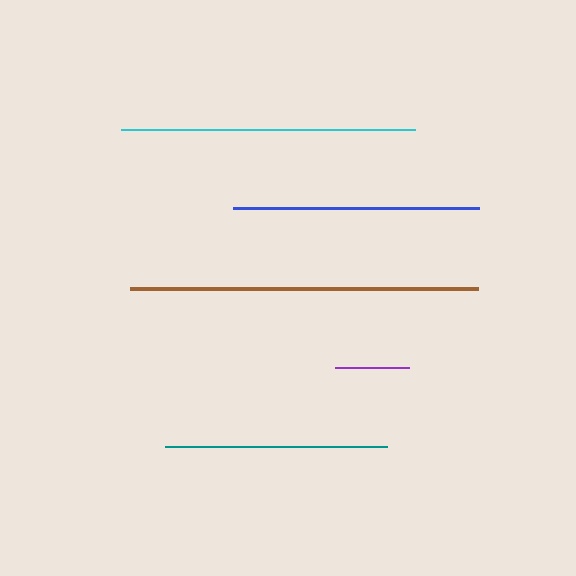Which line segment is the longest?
The brown line is the longest at approximately 347 pixels.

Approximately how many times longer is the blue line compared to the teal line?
The blue line is approximately 1.1 times the length of the teal line.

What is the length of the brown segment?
The brown segment is approximately 347 pixels long.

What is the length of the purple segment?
The purple segment is approximately 74 pixels long.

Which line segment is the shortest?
The purple line is the shortest at approximately 74 pixels.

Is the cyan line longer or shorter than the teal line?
The cyan line is longer than the teal line.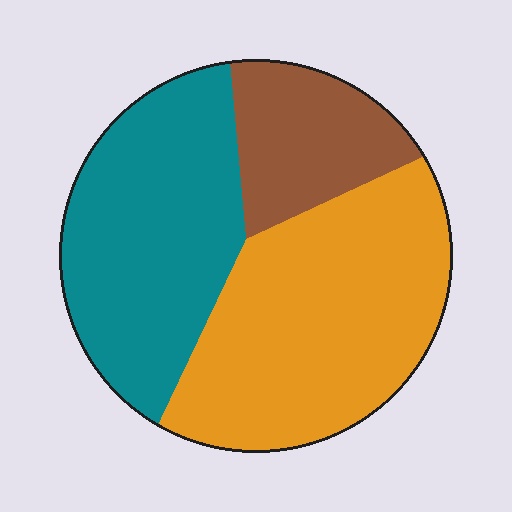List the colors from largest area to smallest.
From largest to smallest: orange, teal, brown.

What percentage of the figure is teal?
Teal covers about 40% of the figure.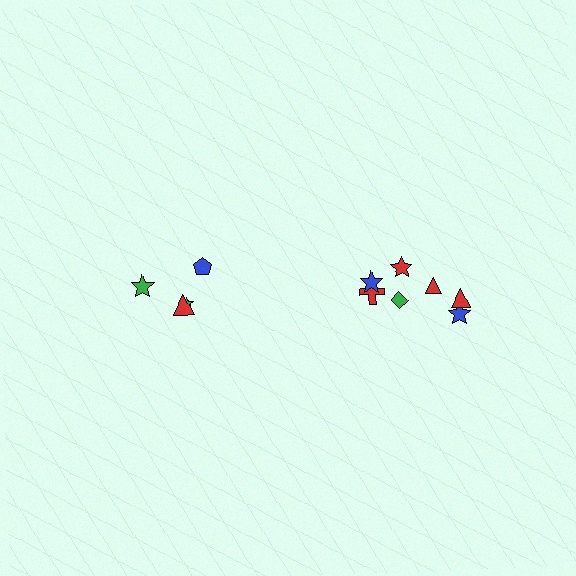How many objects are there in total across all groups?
There are 11 objects.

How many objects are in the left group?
There are 4 objects.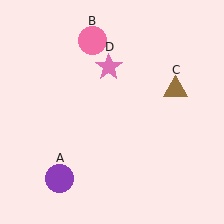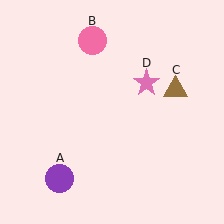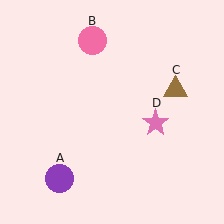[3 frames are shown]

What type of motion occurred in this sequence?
The pink star (object D) rotated clockwise around the center of the scene.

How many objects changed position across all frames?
1 object changed position: pink star (object D).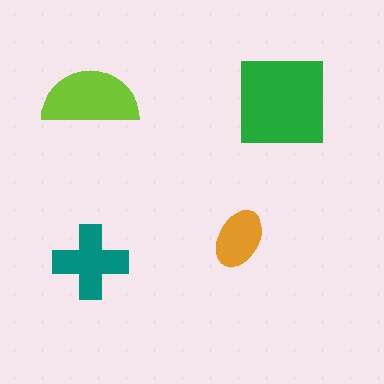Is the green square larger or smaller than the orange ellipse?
Larger.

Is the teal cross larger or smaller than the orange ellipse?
Larger.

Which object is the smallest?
The orange ellipse.